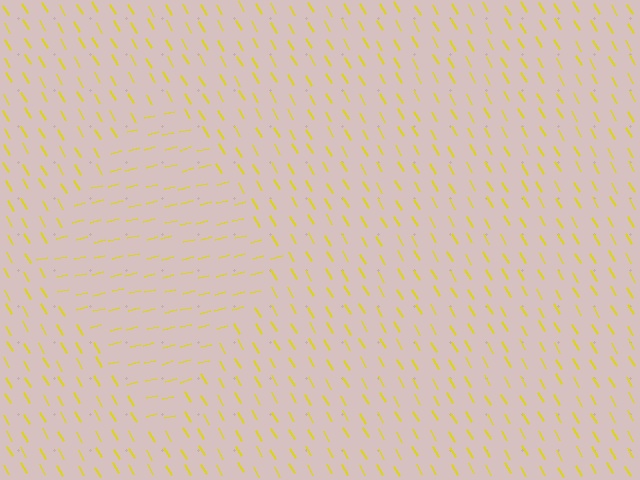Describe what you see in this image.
The image is filled with small yellow line segments. A diamond region in the image has lines oriented differently from the surrounding lines, creating a visible texture boundary.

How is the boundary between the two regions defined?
The boundary is defined purely by a change in line orientation (approximately 74 degrees difference). All lines are the same color and thickness.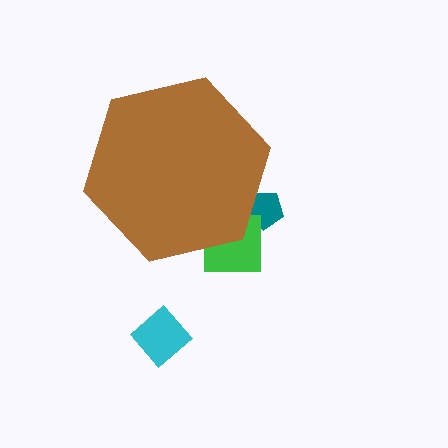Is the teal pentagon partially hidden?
Yes, the teal pentagon is partially hidden behind the brown hexagon.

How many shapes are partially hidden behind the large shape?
2 shapes are partially hidden.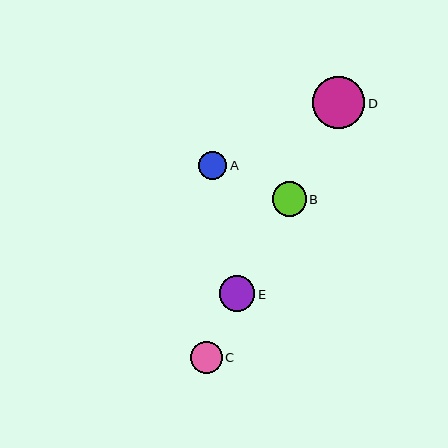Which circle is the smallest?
Circle A is the smallest with a size of approximately 28 pixels.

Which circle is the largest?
Circle D is the largest with a size of approximately 52 pixels.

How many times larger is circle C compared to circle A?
Circle C is approximately 1.1 times the size of circle A.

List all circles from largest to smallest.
From largest to smallest: D, E, B, C, A.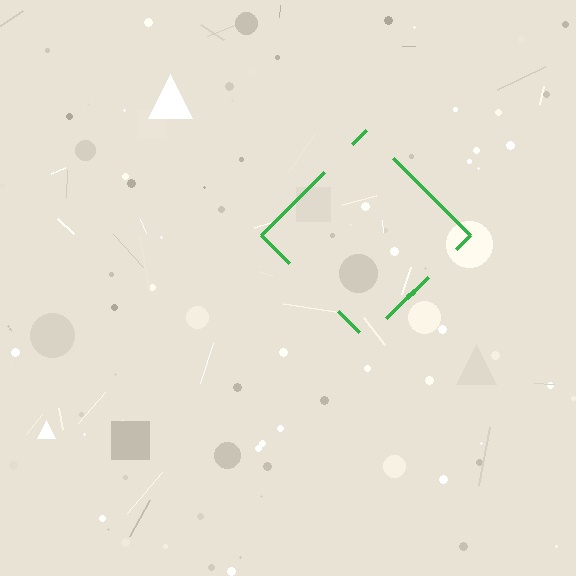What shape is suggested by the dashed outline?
The dashed outline suggests a diamond.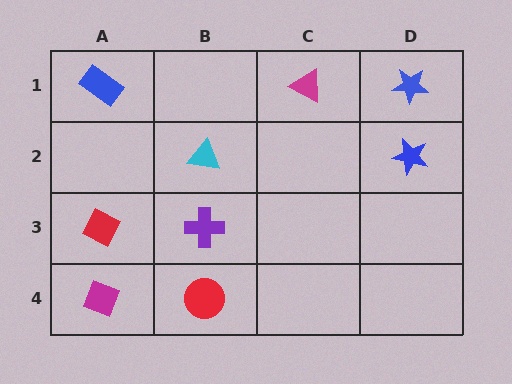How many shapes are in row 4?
2 shapes.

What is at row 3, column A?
A red diamond.